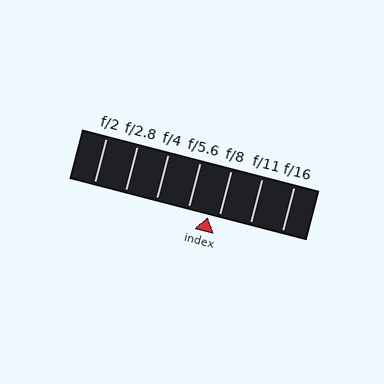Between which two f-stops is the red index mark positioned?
The index mark is between f/5.6 and f/8.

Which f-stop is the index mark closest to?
The index mark is closest to f/8.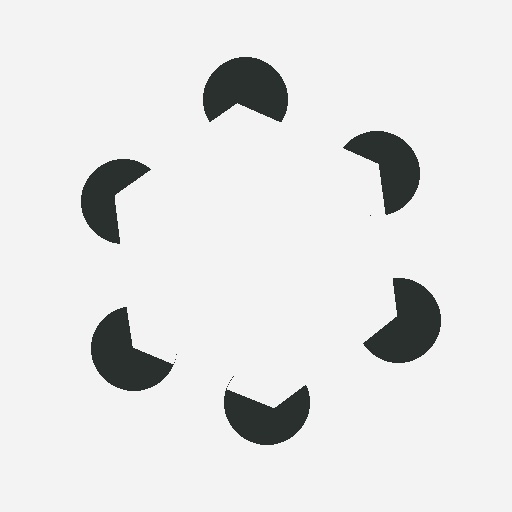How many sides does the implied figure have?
6 sides.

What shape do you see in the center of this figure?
An illusory hexagon — its edges are inferred from the aligned wedge cuts in the pac-man discs, not physically drawn.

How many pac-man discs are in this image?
There are 6 — one at each vertex of the illusory hexagon.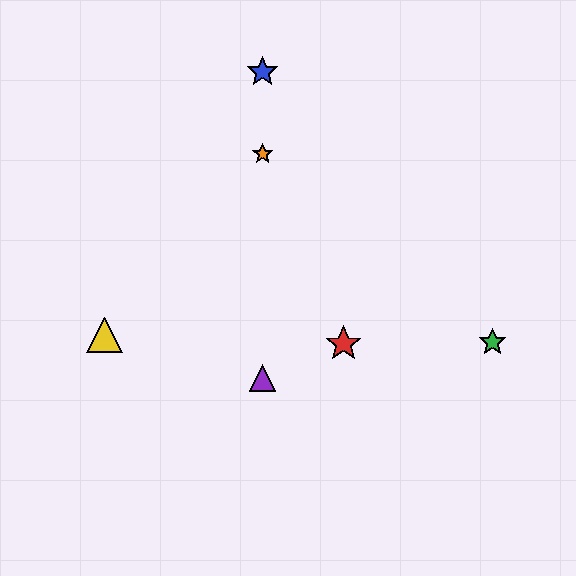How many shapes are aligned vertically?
3 shapes (the blue star, the purple triangle, the orange star) are aligned vertically.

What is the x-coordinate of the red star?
The red star is at x≈343.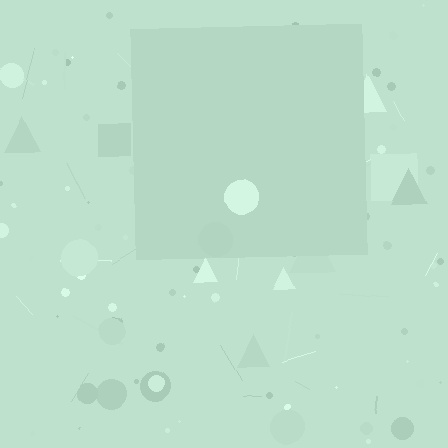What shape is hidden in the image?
A square is hidden in the image.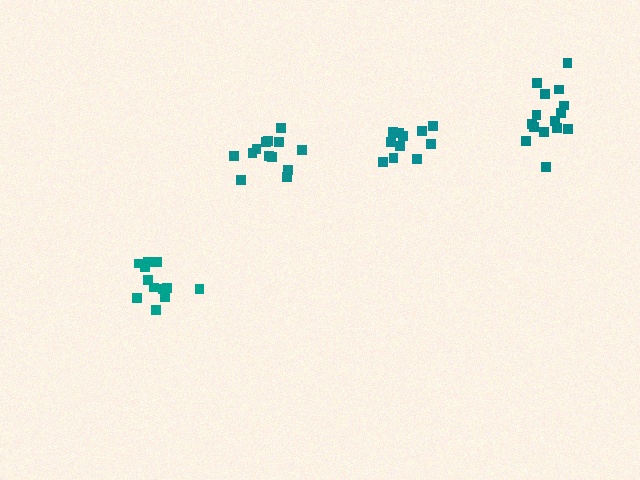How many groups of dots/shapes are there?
There are 4 groups.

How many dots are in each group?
Group 1: 11 dots, Group 2: 13 dots, Group 3: 15 dots, Group 4: 13 dots (52 total).